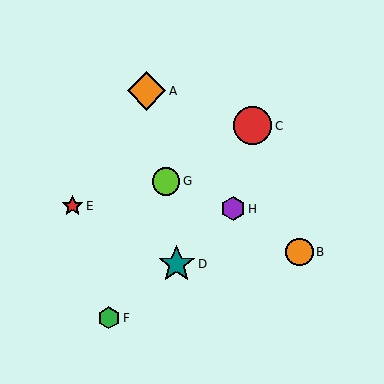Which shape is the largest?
The red circle (labeled C) is the largest.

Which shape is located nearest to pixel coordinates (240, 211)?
The purple hexagon (labeled H) at (233, 209) is nearest to that location.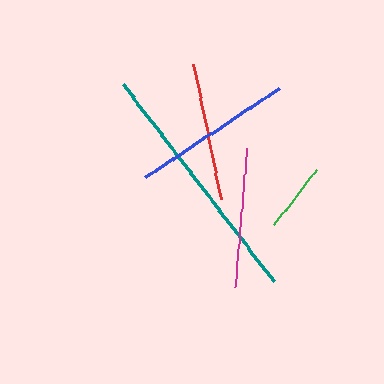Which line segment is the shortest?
The green line is the shortest at approximately 70 pixels.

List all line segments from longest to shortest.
From longest to shortest: teal, blue, magenta, red, green.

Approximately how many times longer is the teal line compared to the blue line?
The teal line is approximately 1.6 times the length of the blue line.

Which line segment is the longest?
The teal line is the longest at approximately 249 pixels.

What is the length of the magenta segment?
The magenta segment is approximately 140 pixels long.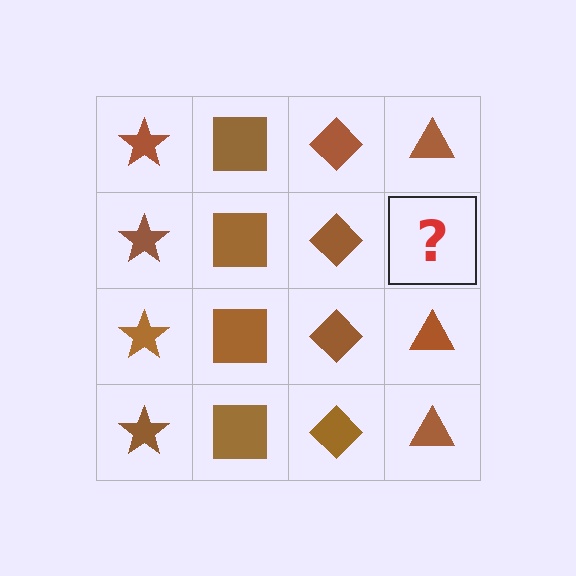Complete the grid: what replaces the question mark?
The question mark should be replaced with a brown triangle.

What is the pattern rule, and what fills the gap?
The rule is that each column has a consistent shape. The gap should be filled with a brown triangle.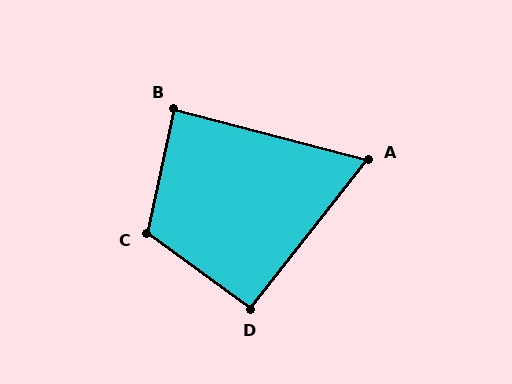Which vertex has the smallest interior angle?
A, at approximately 66 degrees.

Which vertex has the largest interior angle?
C, at approximately 114 degrees.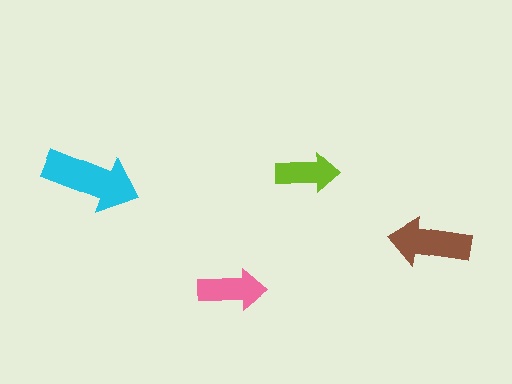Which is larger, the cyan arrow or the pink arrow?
The cyan one.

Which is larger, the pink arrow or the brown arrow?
The brown one.